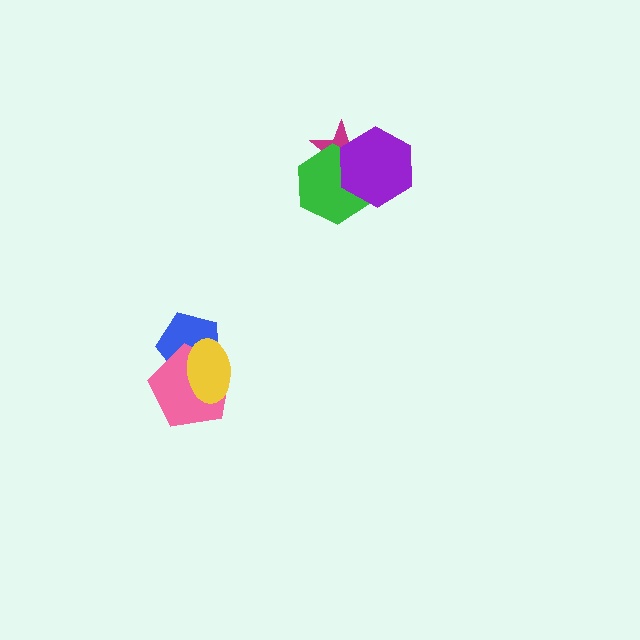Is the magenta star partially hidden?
Yes, it is partially covered by another shape.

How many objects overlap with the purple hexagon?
2 objects overlap with the purple hexagon.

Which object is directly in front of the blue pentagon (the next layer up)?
The pink pentagon is directly in front of the blue pentagon.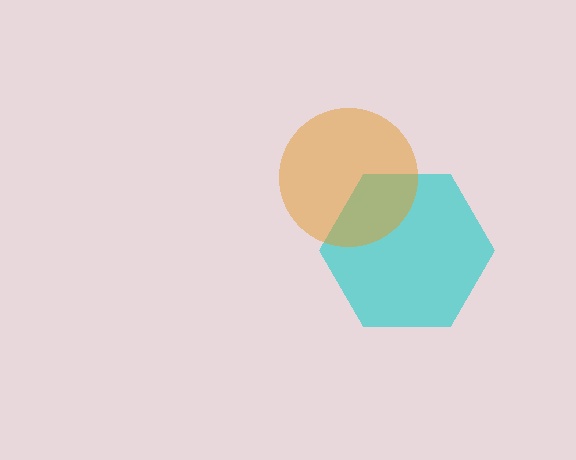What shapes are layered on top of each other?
The layered shapes are: a cyan hexagon, an orange circle.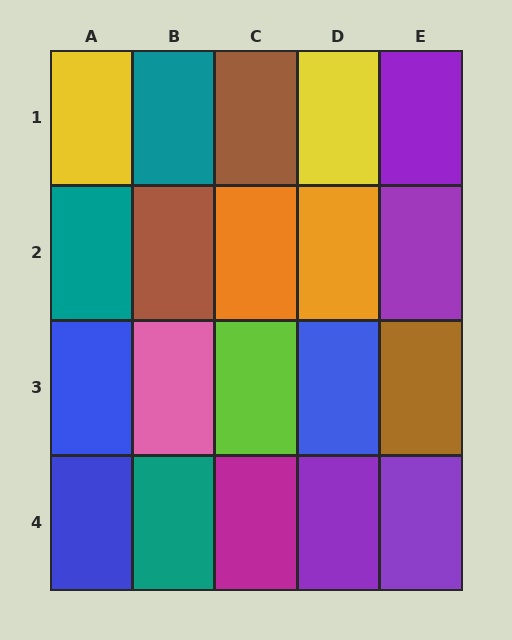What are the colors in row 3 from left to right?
Blue, pink, lime, blue, brown.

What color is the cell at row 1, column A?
Yellow.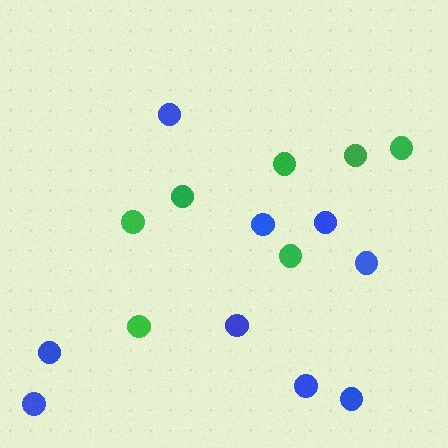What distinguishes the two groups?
There are 2 groups: one group of blue circles (9) and one group of green circles (7).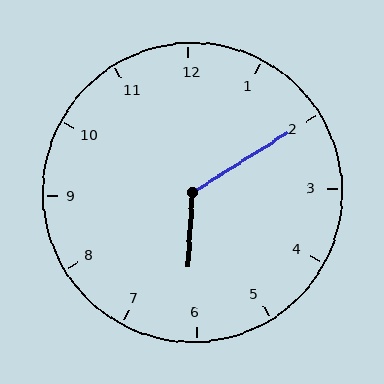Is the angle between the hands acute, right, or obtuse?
It is obtuse.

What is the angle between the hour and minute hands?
Approximately 125 degrees.